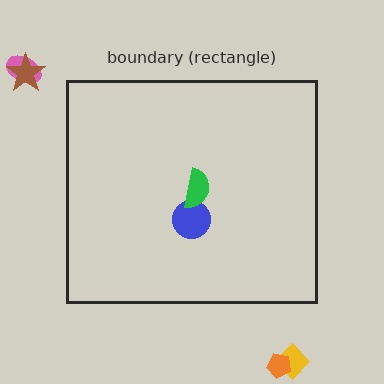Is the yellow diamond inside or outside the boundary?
Outside.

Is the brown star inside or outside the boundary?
Outside.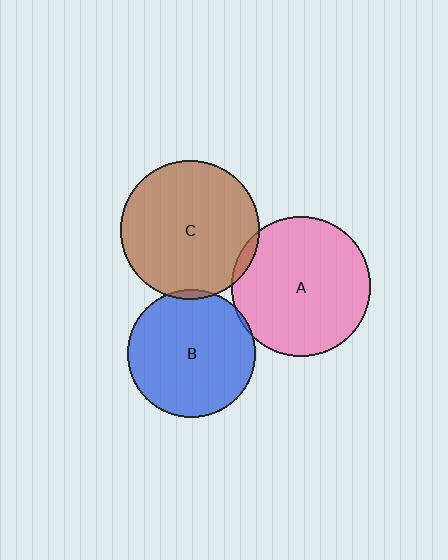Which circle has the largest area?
Circle A (pink).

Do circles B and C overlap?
Yes.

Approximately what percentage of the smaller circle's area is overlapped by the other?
Approximately 5%.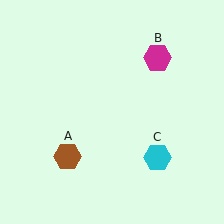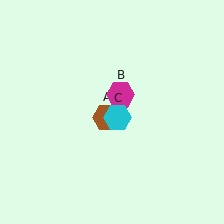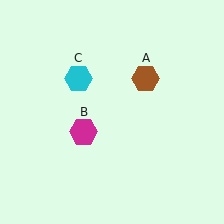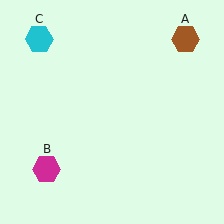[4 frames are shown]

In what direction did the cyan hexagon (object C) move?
The cyan hexagon (object C) moved up and to the left.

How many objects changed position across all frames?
3 objects changed position: brown hexagon (object A), magenta hexagon (object B), cyan hexagon (object C).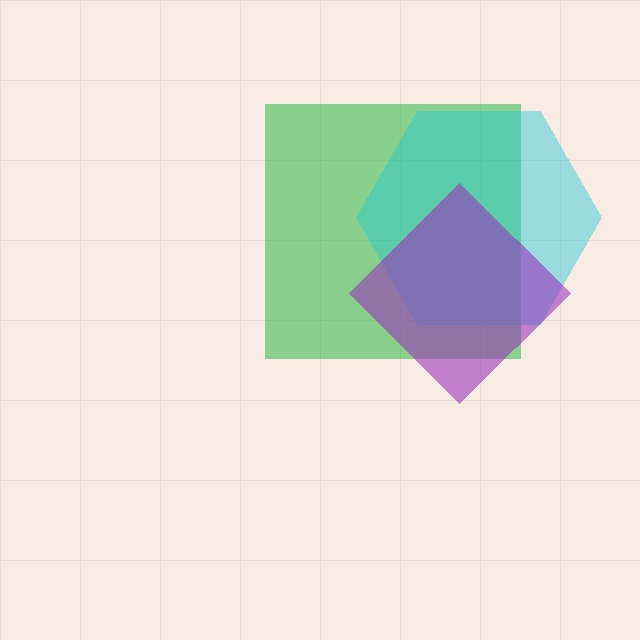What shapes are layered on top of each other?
The layered shapes are: a green square, a cyan hexagon, a purple diamond.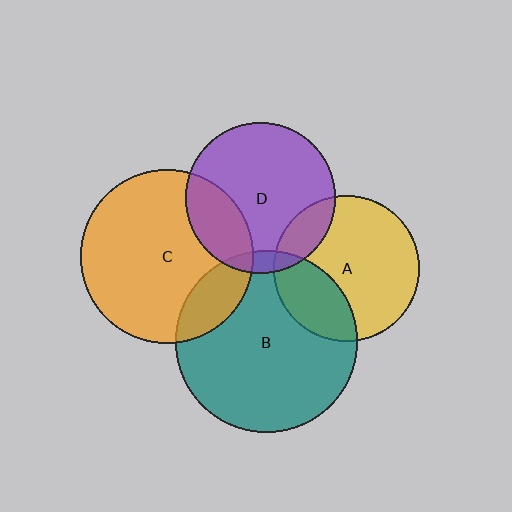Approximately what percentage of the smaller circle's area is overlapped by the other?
Approximately 15%.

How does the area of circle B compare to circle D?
Approximately 1.5 times.